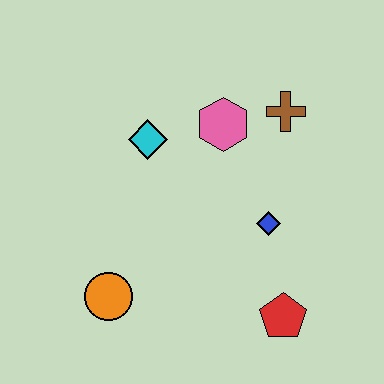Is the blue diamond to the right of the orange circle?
Yes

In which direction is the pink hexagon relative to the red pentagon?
The pink hexagon is above the red pentagon.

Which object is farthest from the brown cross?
The orange circle is farthest from the brown cross.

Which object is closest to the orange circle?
The cyan diamond is closest to the orange circle.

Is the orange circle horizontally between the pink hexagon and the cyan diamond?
No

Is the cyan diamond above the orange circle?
Yes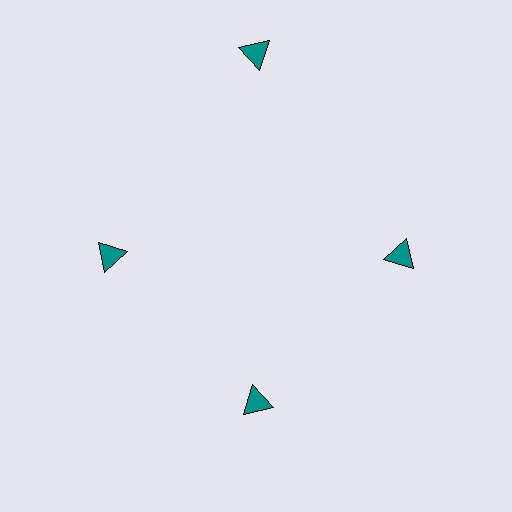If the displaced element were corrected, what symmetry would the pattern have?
It would have 4-fold rotational symmetry — the pattern would map onto itself every 90 degrees.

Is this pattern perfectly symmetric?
No. The 4 teal triangles are arranged in a ring, but one element near the 12 o'clock position is pushed outward from the center, breaking the 4-fold rotational symmetry.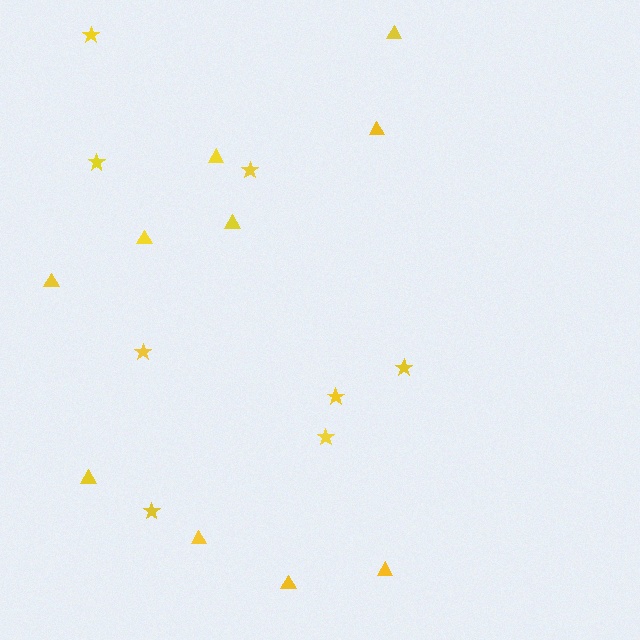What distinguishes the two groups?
There are 2 groups: one group of triangles (10) and one group of stars (8).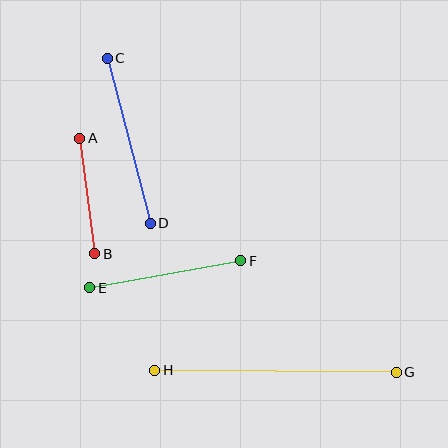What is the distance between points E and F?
The distance is approximately 153 pixels.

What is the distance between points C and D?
The distance is approximately 170 pixels.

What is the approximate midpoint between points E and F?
The midpoint is at approximately (165, 274) pixels.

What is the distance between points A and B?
The distance is approximately 117 pixels.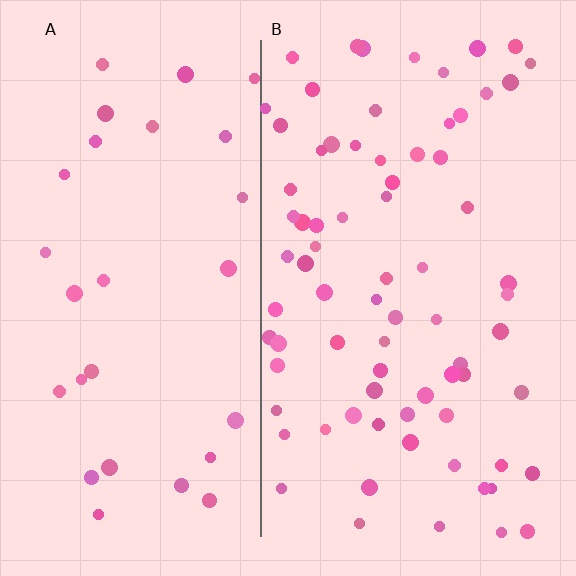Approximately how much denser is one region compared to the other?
Approximately 2.6× — region B over region A.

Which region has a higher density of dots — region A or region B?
B (the right).